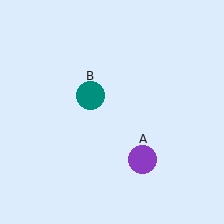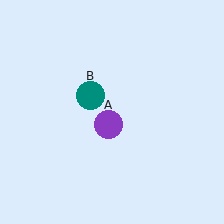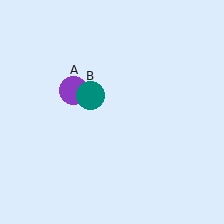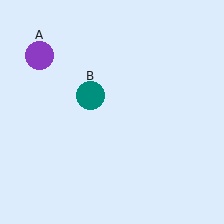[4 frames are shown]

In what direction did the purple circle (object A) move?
The purple circle (object A) moved up and to the left.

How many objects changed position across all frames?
1 object changed position: purple circle (object A).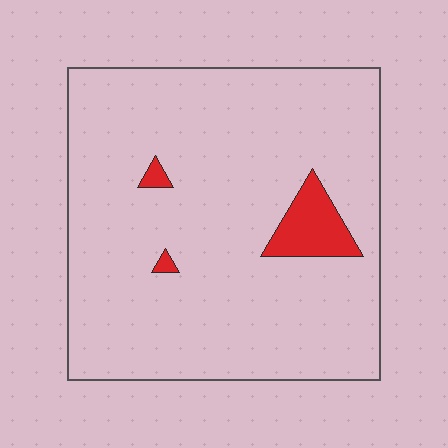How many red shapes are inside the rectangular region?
3.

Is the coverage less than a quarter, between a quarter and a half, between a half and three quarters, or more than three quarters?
Less than a quarter.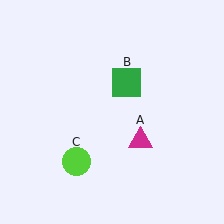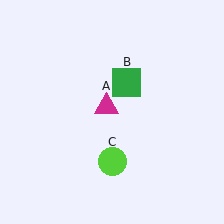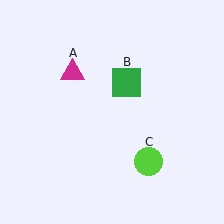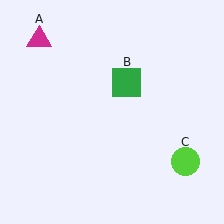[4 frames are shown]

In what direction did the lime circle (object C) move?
The lime circle (object C) moved right.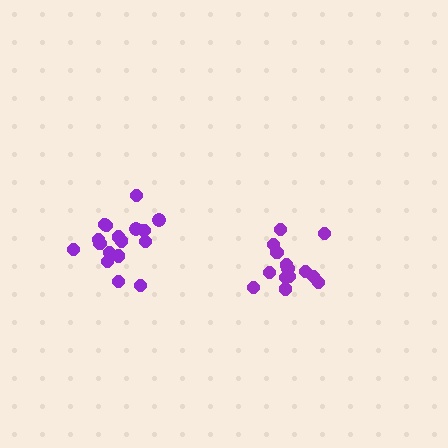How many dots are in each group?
Group 1: 17 dots, Group 2: 14 dots (31 total).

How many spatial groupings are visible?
There are 2 spatial groupings.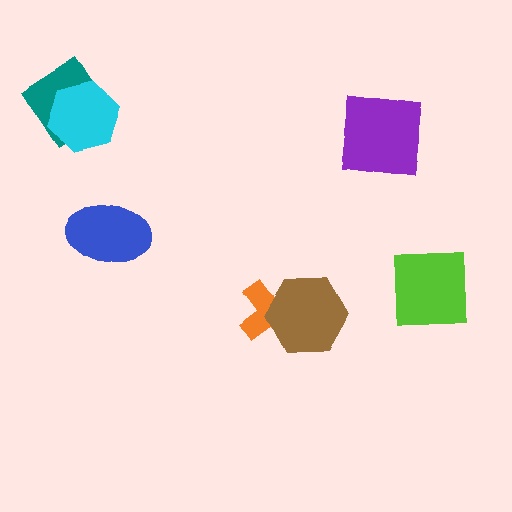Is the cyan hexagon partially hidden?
No, no other shape covers it.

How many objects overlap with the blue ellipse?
0 objects overlap with the blue ellipse.